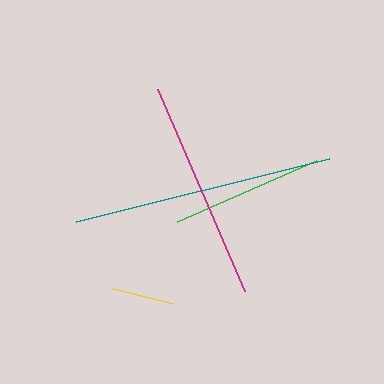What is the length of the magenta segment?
The magenta segment is approximately 220 pixels long.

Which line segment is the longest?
The teal line is the longest at approximately 261 pixels.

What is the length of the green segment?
The green segment is approximately 151 pixels long.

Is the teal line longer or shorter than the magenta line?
The teal line is longer than the magenta line.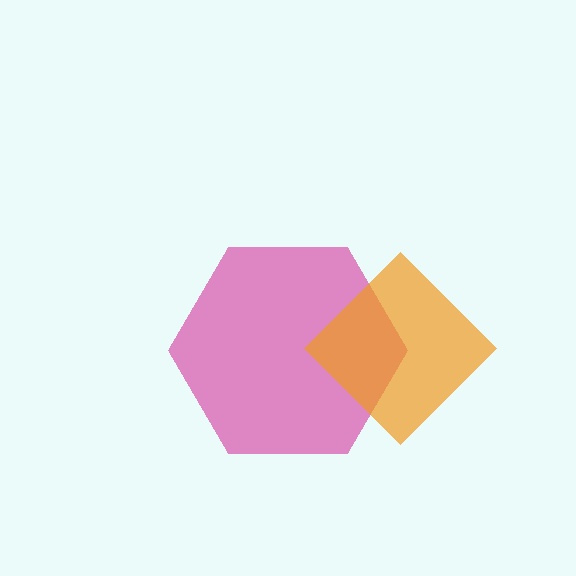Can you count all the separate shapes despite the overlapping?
Yes, there are 2 separate shapes.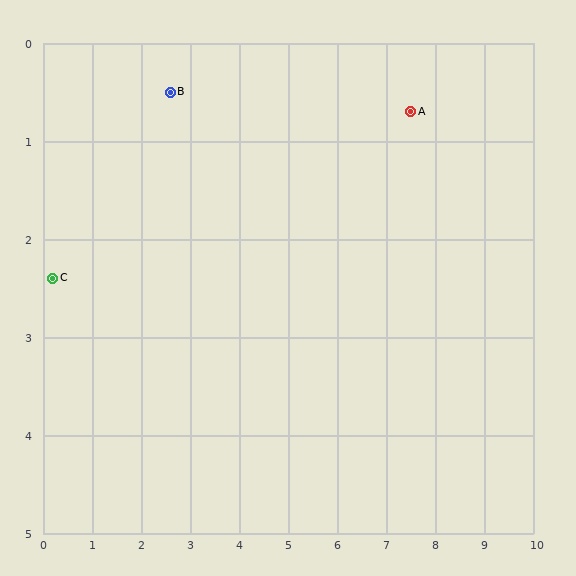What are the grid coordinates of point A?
Point A is at approximately (7.5, 0.7).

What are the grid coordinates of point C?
Point C is at approximately (0.2, 2.4).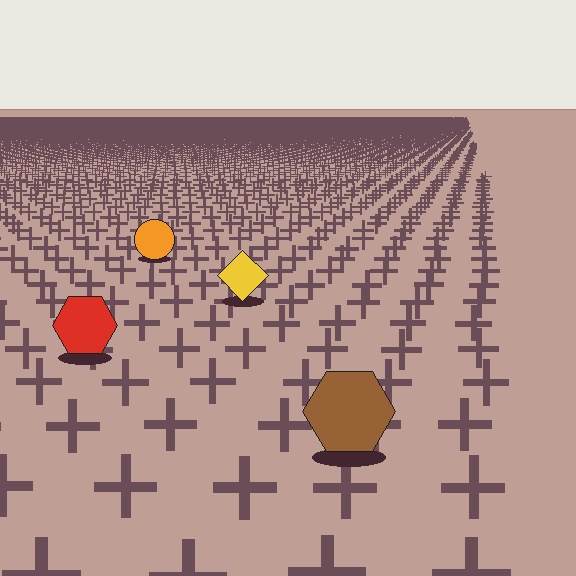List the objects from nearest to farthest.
From nearest to farthest: the brown hexagon, the red hexagon, the yellow diamond, the orange circle.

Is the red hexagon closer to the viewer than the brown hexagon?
No. The brown hexagon is closer — you can tell from the texture gradient: the ground texture is coarser near it.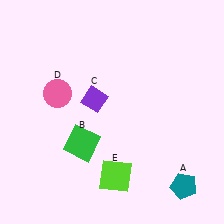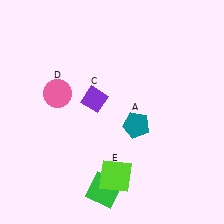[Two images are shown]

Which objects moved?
The objects that moved are: the teal pentagon (A), the green square (B).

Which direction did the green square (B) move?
The green square (B) moved down.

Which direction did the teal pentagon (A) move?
The teal pentagon (A) moved up.